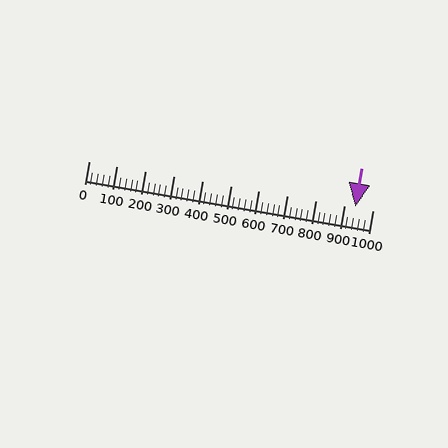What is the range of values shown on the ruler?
The ruler shows values from 0 to 1000.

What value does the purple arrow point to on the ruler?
The purple arrow points to approximately 940.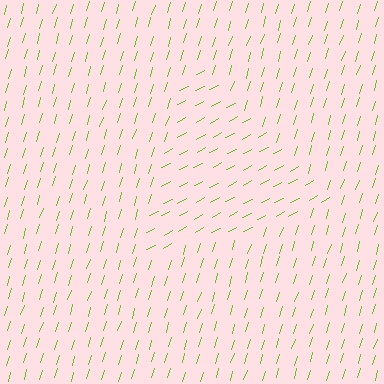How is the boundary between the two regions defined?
The boundary is defined purely by a change in line orientation (approximately 45 degrees difference). All lines are the same color and thickness.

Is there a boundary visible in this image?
Yes, there is a texture boundary formed by a change in line orientation.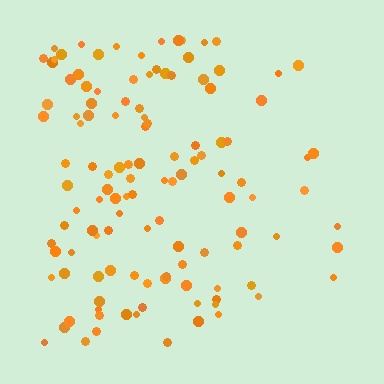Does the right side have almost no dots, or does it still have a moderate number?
Still a moderate number, just noticeably fewer than the left.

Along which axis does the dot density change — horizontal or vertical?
Horizontal.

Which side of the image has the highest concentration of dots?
The left.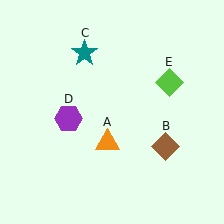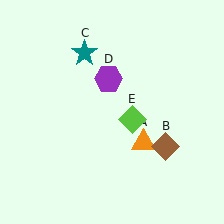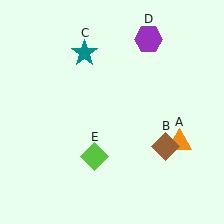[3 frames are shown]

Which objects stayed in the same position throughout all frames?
Brown diamond (object B) and teal star (object C) remained stationary.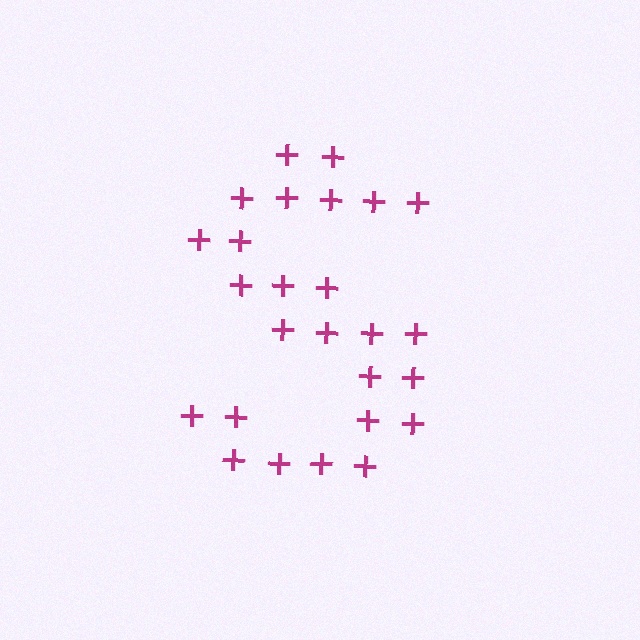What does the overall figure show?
The overall figure shows the letter S.